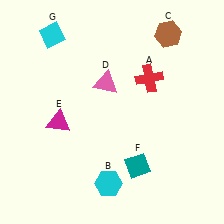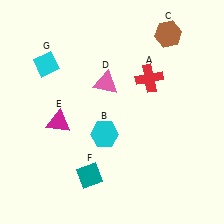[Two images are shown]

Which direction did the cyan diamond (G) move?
The cyan diamond (G) moved down.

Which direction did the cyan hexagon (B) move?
The cyan hexagon (B) moved up.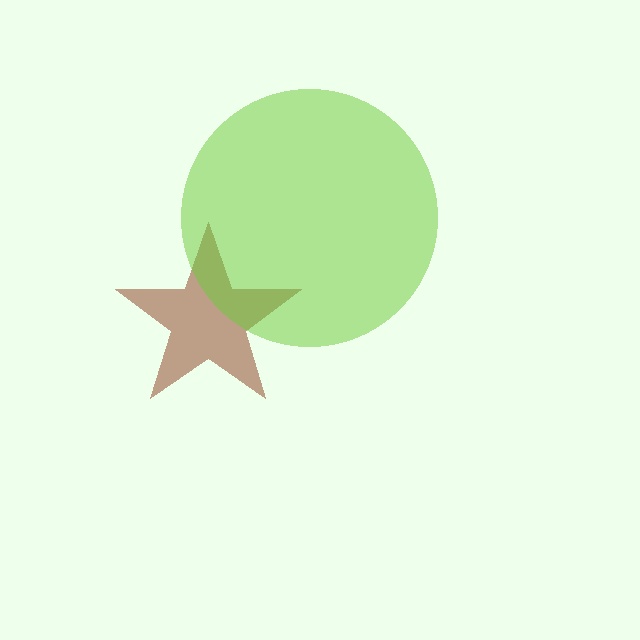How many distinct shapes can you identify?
There are 2 distinct shapes: a brown star, a lime circle.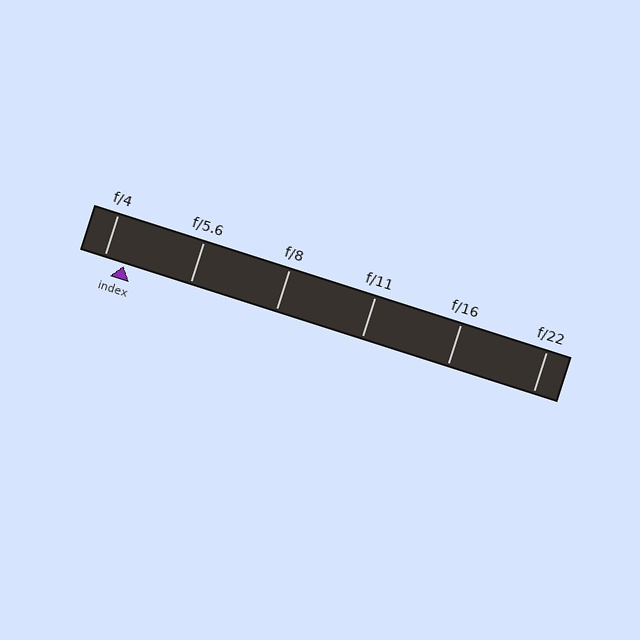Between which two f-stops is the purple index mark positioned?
The index mark is between f/4 and f/5.6.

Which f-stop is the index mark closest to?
The index mark is closest to f/4.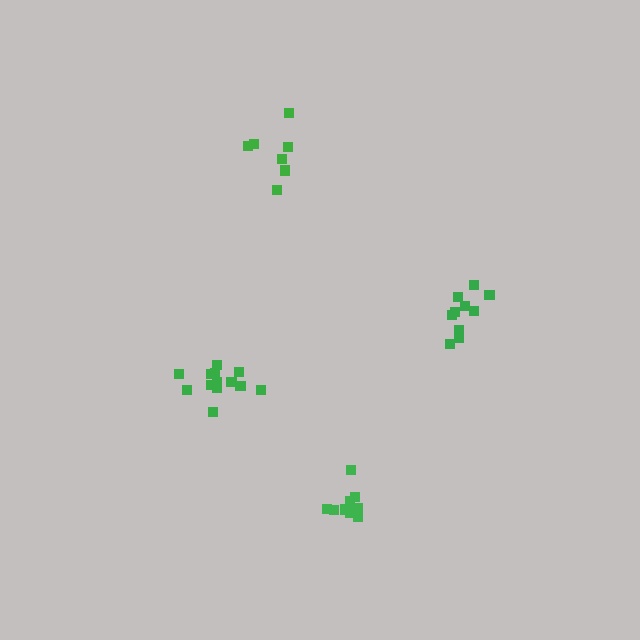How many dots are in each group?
Group 1: 10 dots, Group 2: 13 dots, Group 3: 10 dots, Group 4: 7 dots (40 total).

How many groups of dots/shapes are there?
There are 4 groups.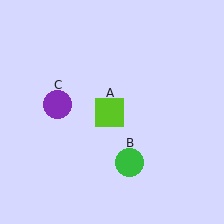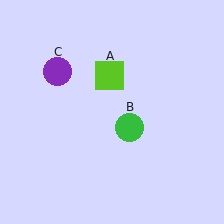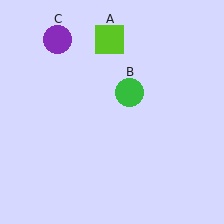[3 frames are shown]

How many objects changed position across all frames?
3 objects changed position: lime square (object A), green circle (object B), purple circle (object C).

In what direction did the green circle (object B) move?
The green circle (object B) moved up.